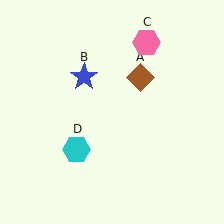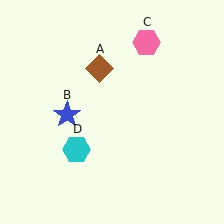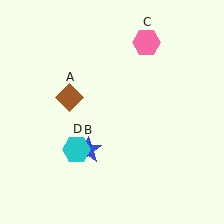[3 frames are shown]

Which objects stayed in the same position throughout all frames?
Pink hexagon (object C) and cyan hexagon (object D) remained stationary.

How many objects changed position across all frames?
2 objects changed position: brown diamond (object A), blue star (object B).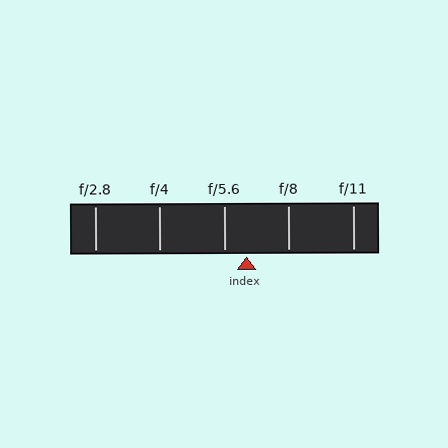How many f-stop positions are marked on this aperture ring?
There are 5 f-stop positions marked.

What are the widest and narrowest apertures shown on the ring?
The widest aperture shown is f/2.8 and the narrowest is f/11.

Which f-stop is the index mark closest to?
The index mark is closest to f/5.6.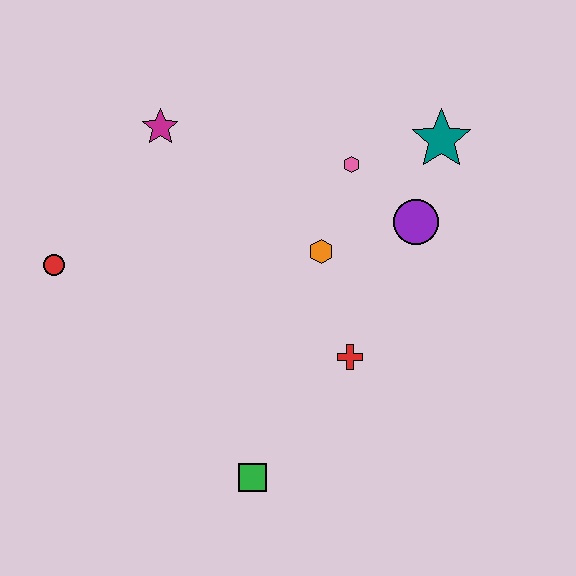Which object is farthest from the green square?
The teal star is farthest from the green square.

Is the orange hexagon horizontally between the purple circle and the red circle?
Yes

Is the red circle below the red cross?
No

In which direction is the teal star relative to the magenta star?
The teal star is to the right of the magenta star.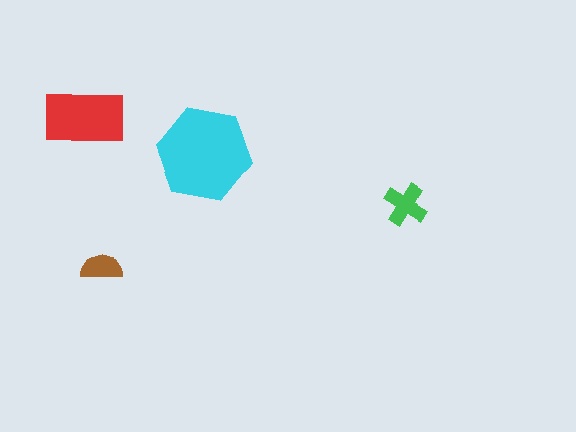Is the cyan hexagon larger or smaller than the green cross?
Larger.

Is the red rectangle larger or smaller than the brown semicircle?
Larger.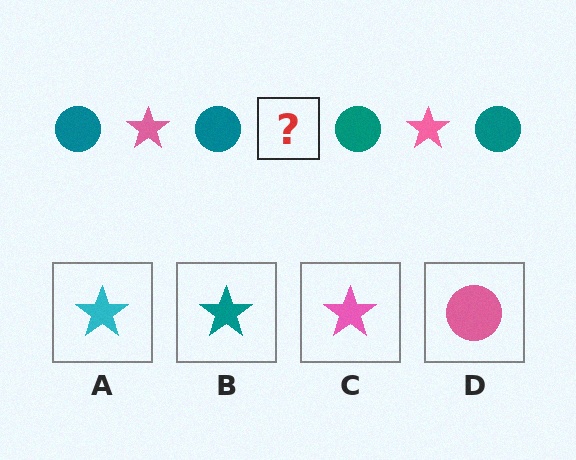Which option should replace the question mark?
Option C.